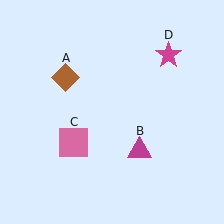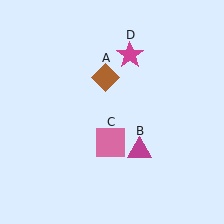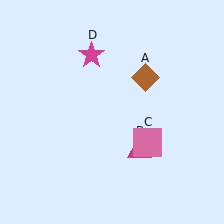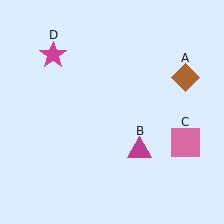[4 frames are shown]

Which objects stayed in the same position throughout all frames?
Magenta triangle (object B) remained stationary.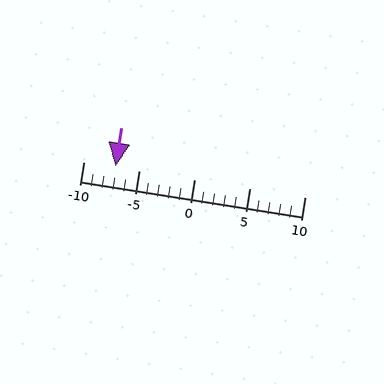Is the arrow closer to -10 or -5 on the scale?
The arrow is closer to -5.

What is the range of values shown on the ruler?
The ruler shows values from -10 to 10.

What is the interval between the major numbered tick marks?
The major tick marks are spaced 5 units apart.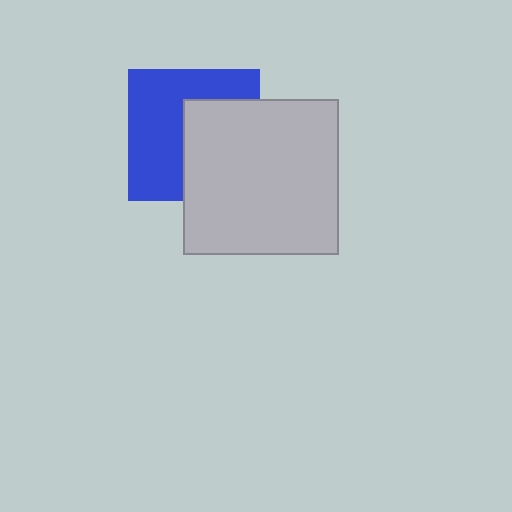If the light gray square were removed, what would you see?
You would see the complete blue square.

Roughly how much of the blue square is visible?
About half of it is visible (roughly 56%).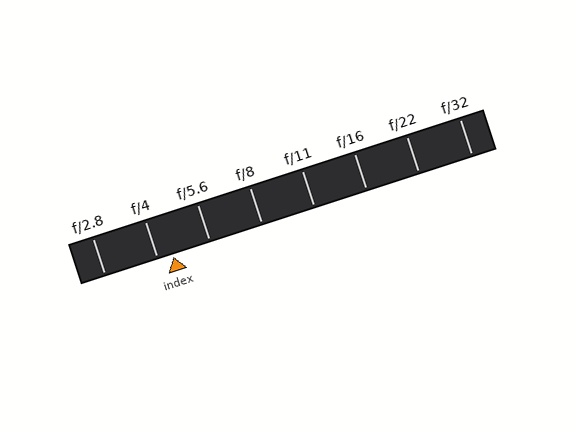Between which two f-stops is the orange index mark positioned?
The index mark is between f/4 and f/5.6.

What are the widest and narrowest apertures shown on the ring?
The widest aperture shown is f/2.8 and the narrowest is f/32.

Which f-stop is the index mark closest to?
The index mark is closest to f/4.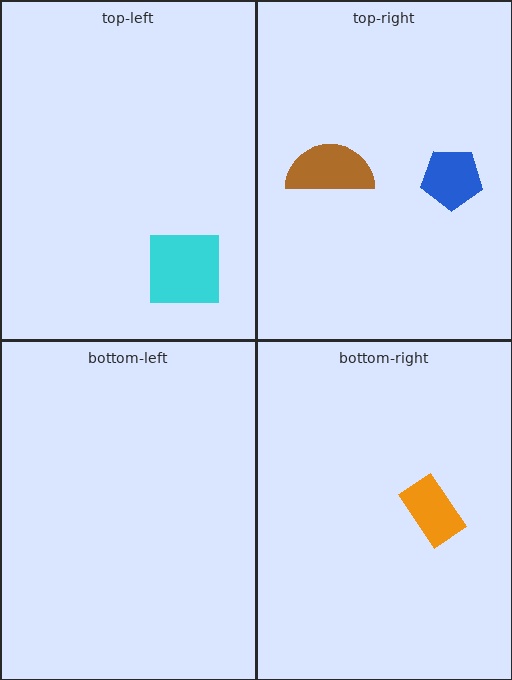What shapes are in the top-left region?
The cyan square.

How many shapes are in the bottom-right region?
1.